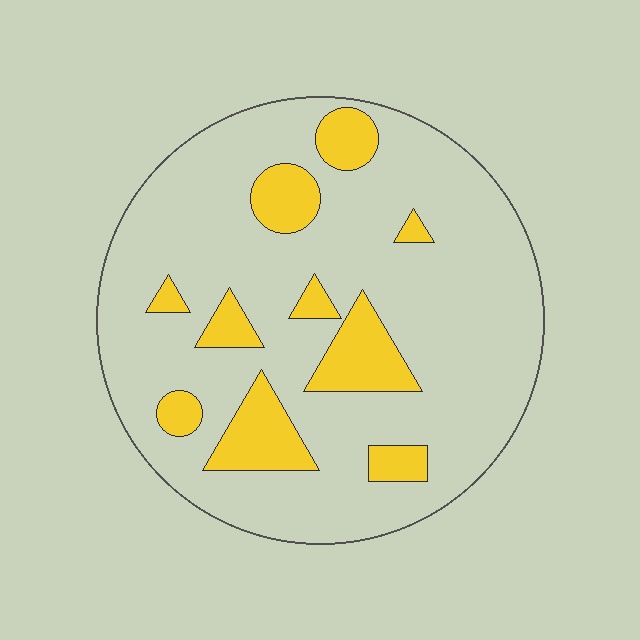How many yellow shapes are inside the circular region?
10.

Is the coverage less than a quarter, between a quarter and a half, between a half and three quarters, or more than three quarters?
Less than a quarter.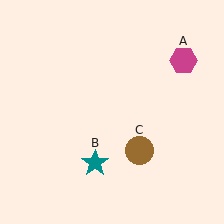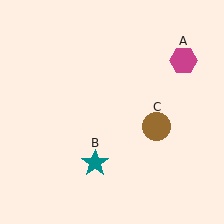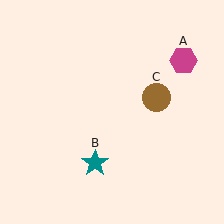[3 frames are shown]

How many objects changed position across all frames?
1 object changed position: brown circle (object C).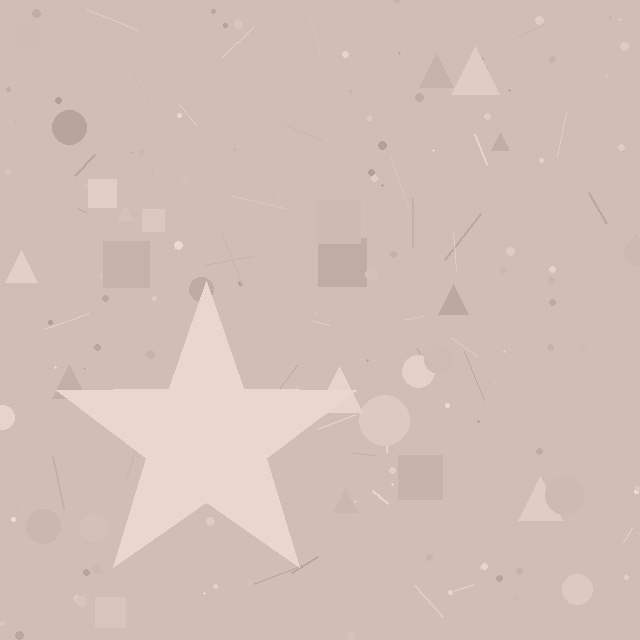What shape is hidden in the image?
A star is hidden in the image.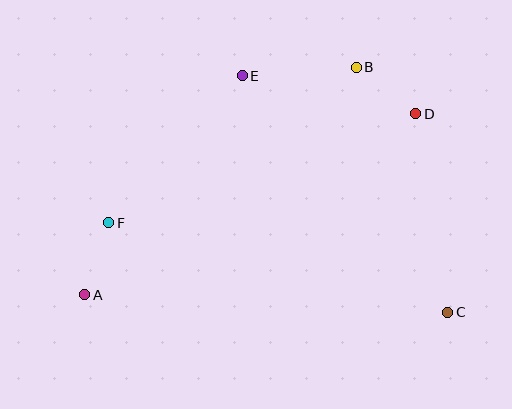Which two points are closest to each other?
Points B and D are closest to each other.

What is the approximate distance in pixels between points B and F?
The distance between B and F is approximately 292 pixels.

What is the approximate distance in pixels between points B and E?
The distance between B and E is approximately 114 pixels.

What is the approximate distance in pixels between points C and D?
The distance between C and D is approximately 201 pixels.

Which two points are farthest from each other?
Points A and D are farthest from each other.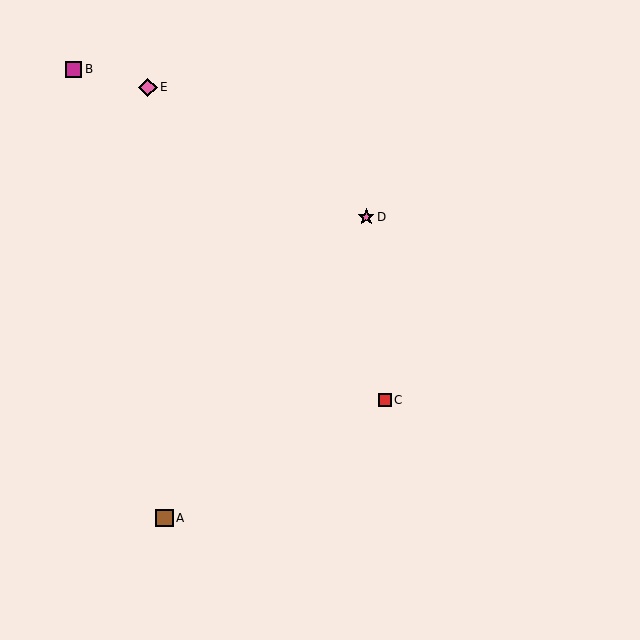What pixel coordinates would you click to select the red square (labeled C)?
Click at (385, 400) to select the red square C.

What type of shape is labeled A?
Shape A is a brown square.